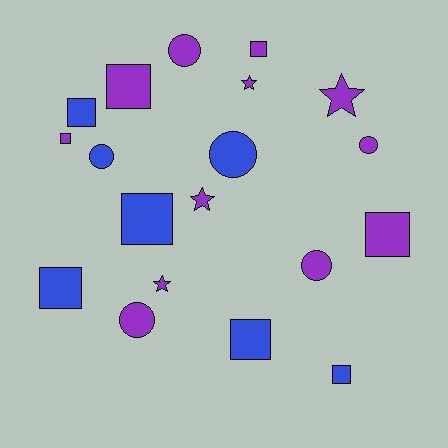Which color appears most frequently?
Purple, with 12 objects.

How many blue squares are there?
There are 5 blue squares.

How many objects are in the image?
There are 19 objects.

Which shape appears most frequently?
Square, with 9 objects.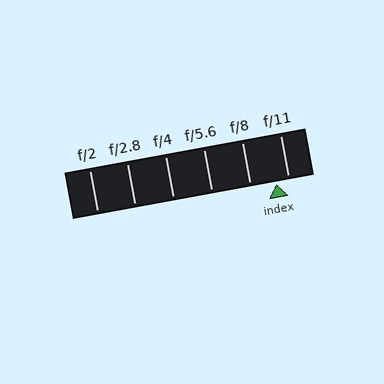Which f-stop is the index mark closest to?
The index mark is closest to f/11.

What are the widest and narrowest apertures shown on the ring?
The widest aperture shown is f/2 and the narrowest is f/11.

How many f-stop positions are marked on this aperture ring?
There are 6 f-stop positions marked.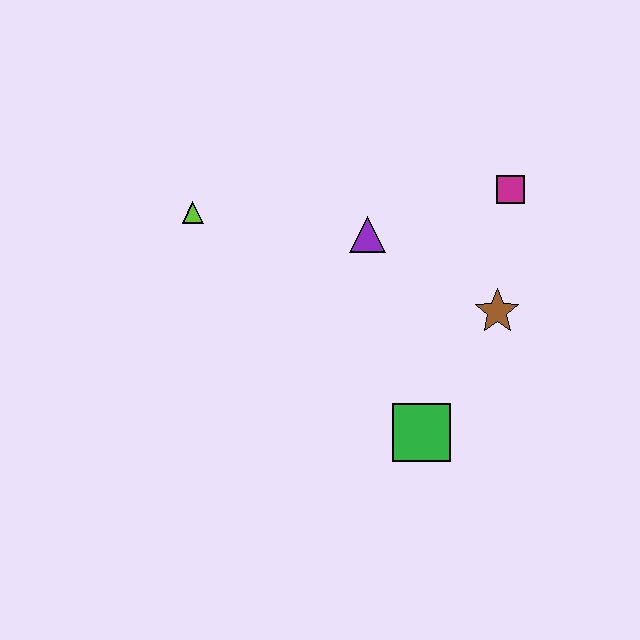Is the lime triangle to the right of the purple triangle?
No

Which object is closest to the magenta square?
The brown star is closest to the magenta square.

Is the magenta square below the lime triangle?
No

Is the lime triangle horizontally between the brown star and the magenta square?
No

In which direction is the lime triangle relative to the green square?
The lime triangle is to the left of the green square.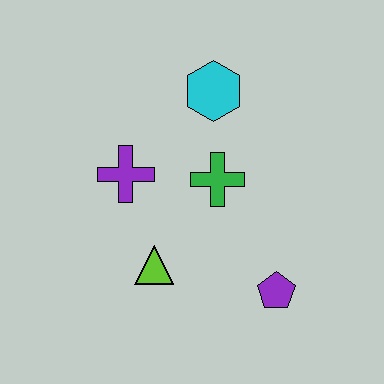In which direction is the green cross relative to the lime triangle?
The green cross is above the lime triangle.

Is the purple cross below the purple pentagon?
No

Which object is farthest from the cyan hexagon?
The purple pentagon is farthest from the cyan hexagon.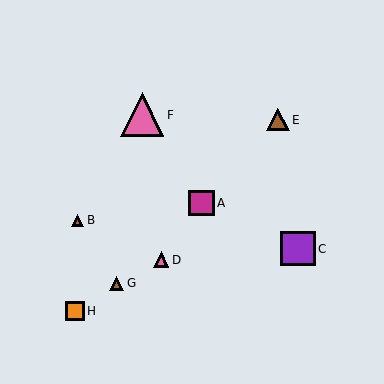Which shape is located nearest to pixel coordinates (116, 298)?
The brown triangle (labeled G) at (117, 283) is nearest to that location.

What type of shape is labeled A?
Shape A is a magenta square.